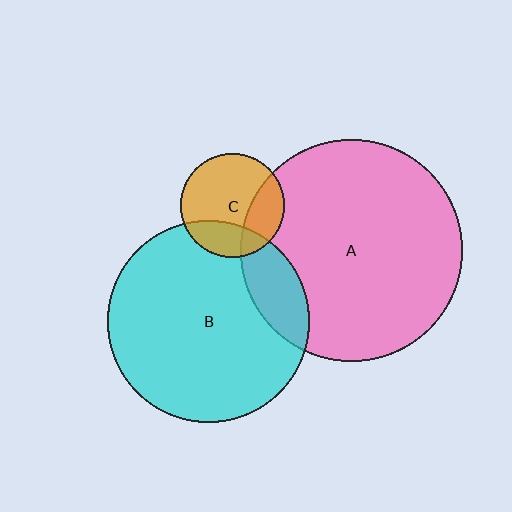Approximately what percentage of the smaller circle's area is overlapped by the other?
Approximately 25%.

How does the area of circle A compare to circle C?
Approximately 4.5 times.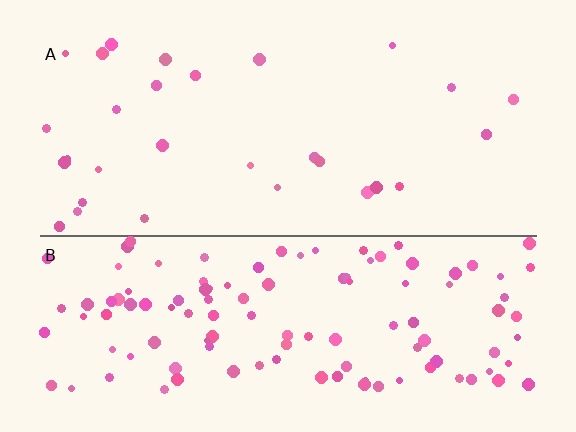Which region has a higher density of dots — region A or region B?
B (the bottom).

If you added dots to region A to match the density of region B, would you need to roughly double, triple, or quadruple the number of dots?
Approximately quadruple.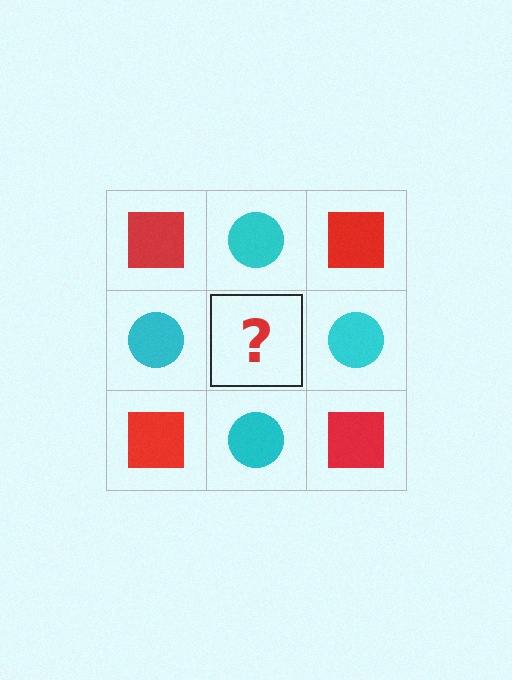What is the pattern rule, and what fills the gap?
The rule is that it alternates red square and cyan circle in a checkerboard pattern. The gap should be filled with a red square.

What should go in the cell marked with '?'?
The missing cell should contain a red square.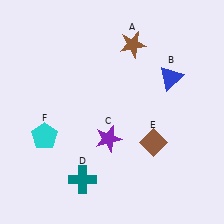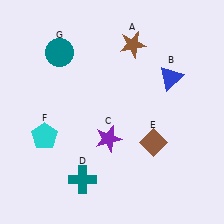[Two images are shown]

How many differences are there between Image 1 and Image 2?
There is 1 difference between the two images.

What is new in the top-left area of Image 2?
A teal circle (G) was added in the top-left area of Image 2.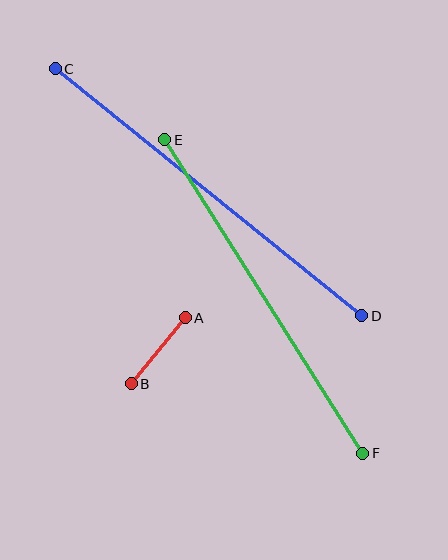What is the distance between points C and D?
The distance is approximately 393 pixels.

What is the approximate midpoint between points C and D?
The midpoint is at approximately (208, 192) pixels.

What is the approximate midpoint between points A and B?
The midpoint is at approximately (158, 351) pixels.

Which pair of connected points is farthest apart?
Points C and D are farthest apart.